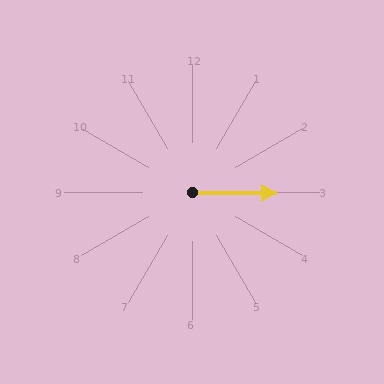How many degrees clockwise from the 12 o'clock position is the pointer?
Approximately 91 degrees.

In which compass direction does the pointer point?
East.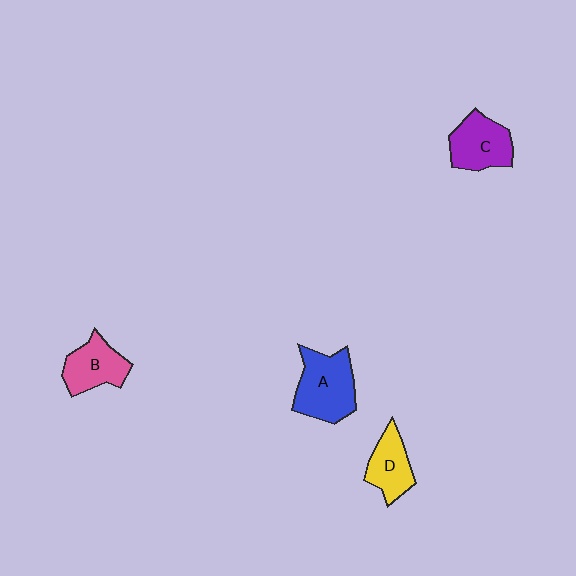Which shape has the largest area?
Shape A (blue).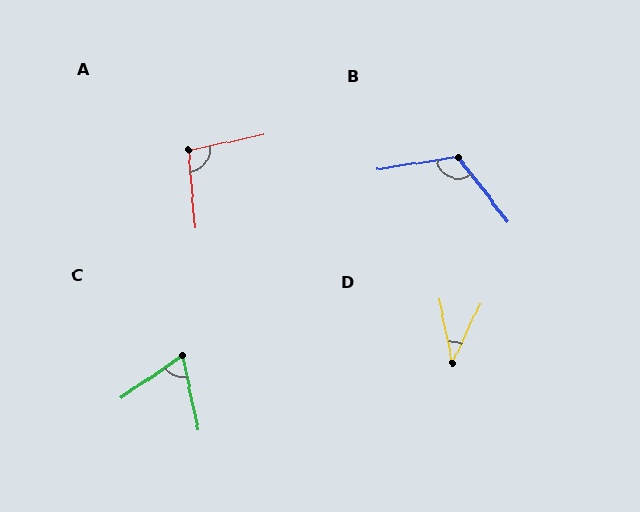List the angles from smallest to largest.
D (37°), C (67°), A (97°), B (119°).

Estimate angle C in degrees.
Approximately 67 degrees.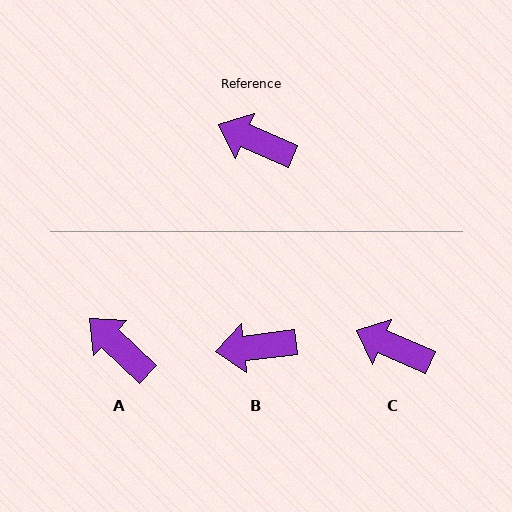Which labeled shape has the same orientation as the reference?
C.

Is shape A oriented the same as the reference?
No, it is off by about 20 degrees.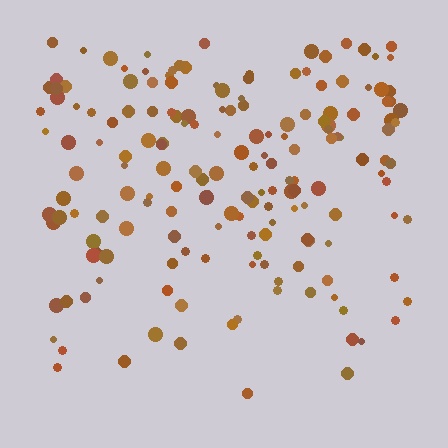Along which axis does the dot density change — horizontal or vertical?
Vertical.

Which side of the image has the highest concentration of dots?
The top.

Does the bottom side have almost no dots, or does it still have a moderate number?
Still a moderate number, just noticeably fewer than the top.